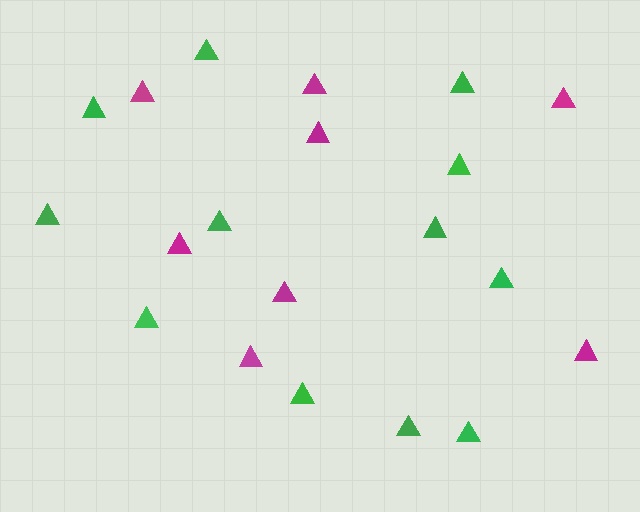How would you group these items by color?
There are 2 groups: one group of green triangles (12) and one group of magenta triangles (8).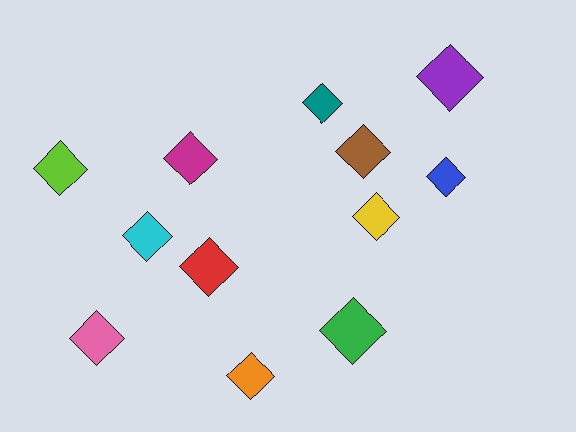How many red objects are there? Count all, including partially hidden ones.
There is 1 red object.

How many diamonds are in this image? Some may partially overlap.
There are 12 diamonds.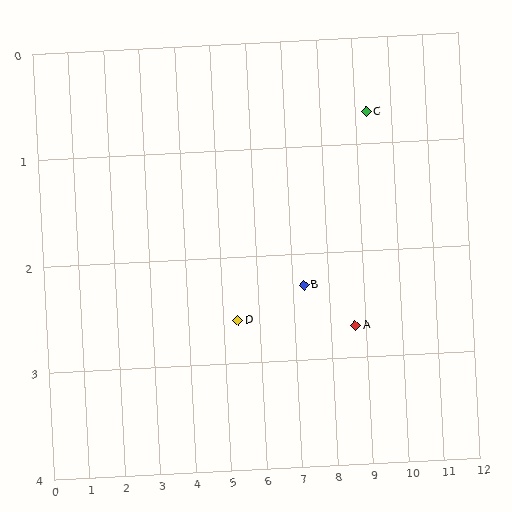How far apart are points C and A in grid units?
Points C and A are about 2.1 grid units apart.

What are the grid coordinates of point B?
Point B is at approximately (7.3, 2.3).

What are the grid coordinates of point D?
Point D is at approximately (5.4, 2.6).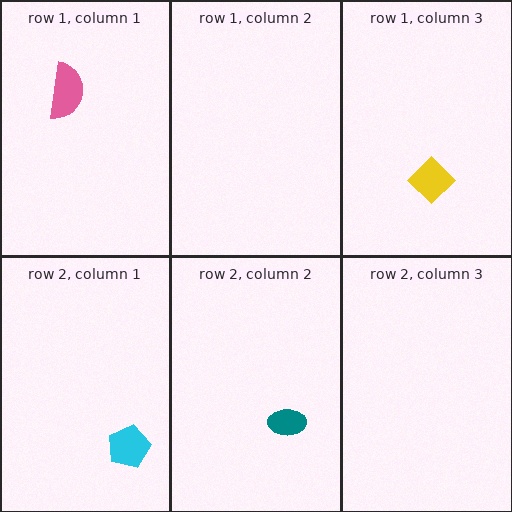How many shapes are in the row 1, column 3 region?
1.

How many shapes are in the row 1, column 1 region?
1.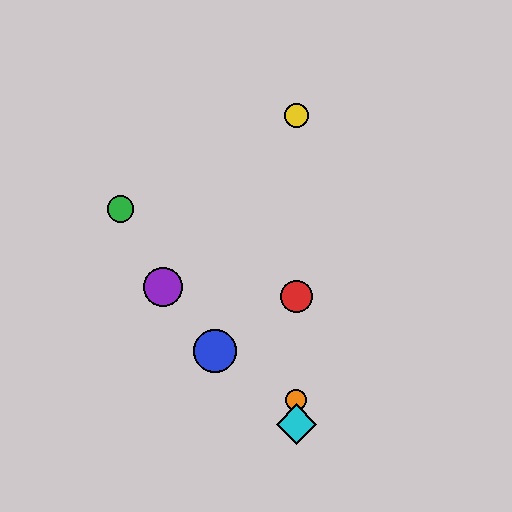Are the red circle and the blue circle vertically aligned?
No, the red circle is at x≈296 and the blue circle is at x≈215.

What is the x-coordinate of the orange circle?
The orange circle is at x≈296.